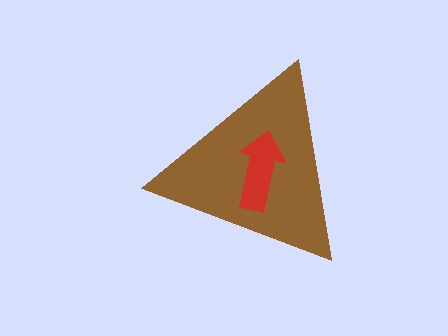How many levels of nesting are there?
2.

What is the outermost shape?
The brown triangle.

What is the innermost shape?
The red arrow.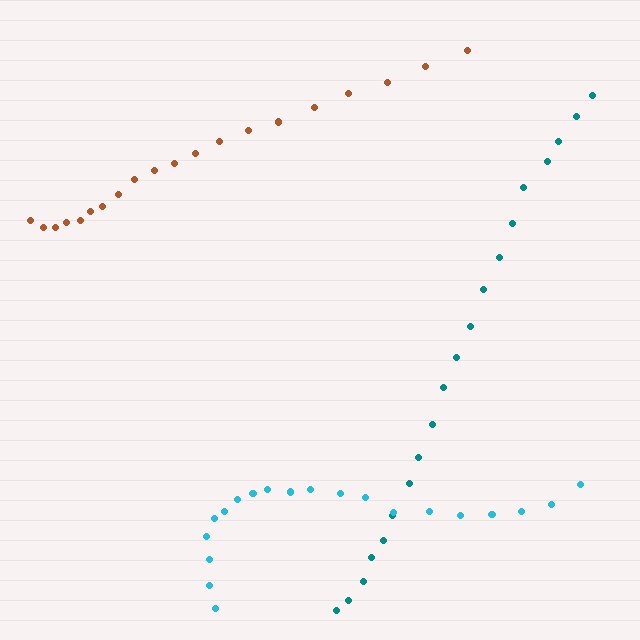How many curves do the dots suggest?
There are 3 distinct paths.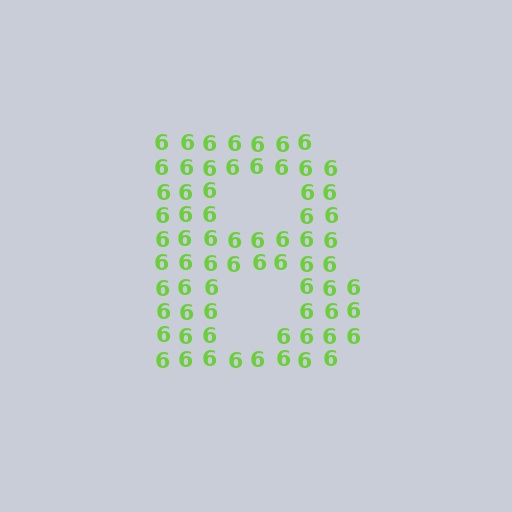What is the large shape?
The large shape is the letter B.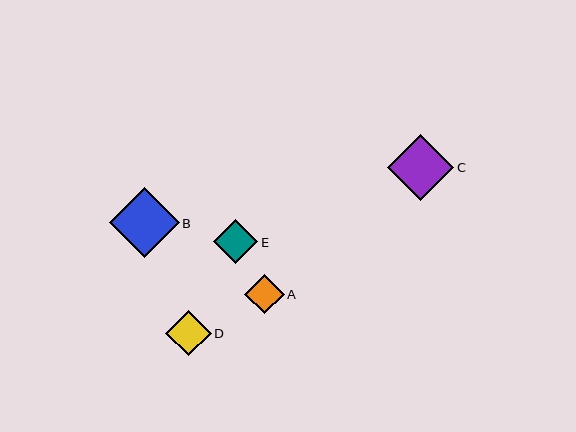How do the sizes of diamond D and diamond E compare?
Diamond D and diamond E are approximately the same size.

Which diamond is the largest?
Diamond B is the largest with a size of approximately 70 pixels.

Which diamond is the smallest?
Diamond A is the smallest with a size of approximately 39 pixels.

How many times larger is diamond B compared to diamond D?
Diamond B is approximately 1.5 times the size of diamond D.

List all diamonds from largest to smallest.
From largest to smallest: B, C, D, E, A.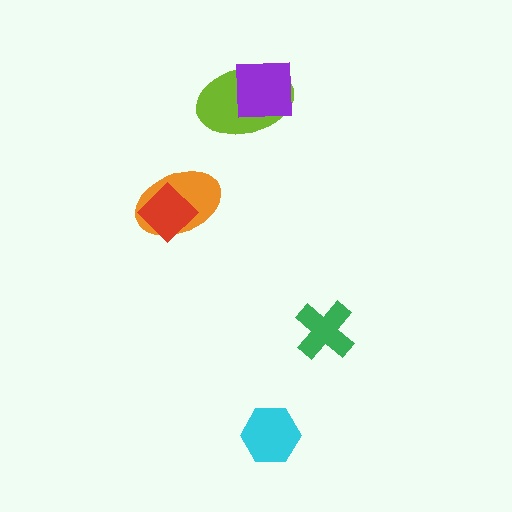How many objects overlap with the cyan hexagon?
0 objects overlap with the cyan hexagon.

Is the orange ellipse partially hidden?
Yes, it is partially covered by another shape.